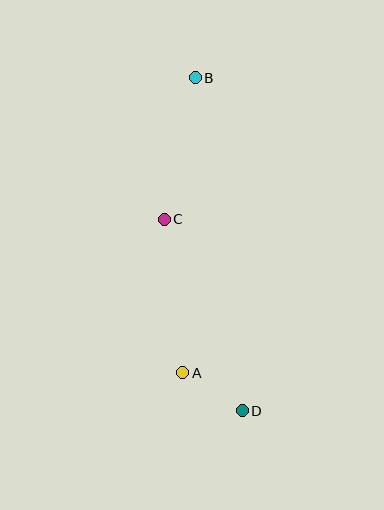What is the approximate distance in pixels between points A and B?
The distance between A and B is approximately 295 pixels.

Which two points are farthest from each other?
Points B and D are farthest from each other.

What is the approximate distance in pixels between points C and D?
The distance between C and D is approximately 207 pixels.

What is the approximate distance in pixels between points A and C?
The distance between A and C is approximately 155 pixels.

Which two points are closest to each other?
Points A and D are closest to each other.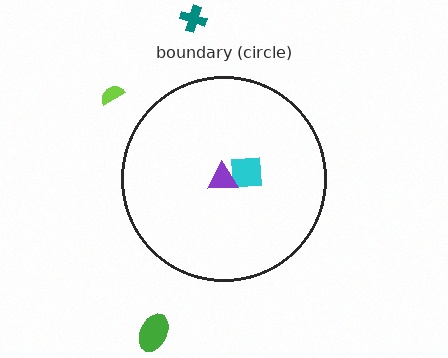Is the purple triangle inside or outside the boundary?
Inside.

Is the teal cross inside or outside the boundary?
Outside.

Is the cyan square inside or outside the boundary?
Inside.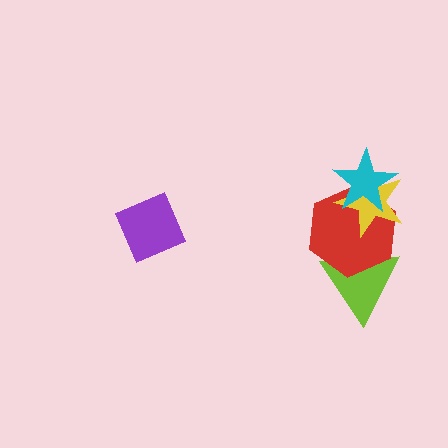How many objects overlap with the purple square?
0 objects overlap with the purple square.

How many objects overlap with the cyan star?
2 objects overlap with the cyan star.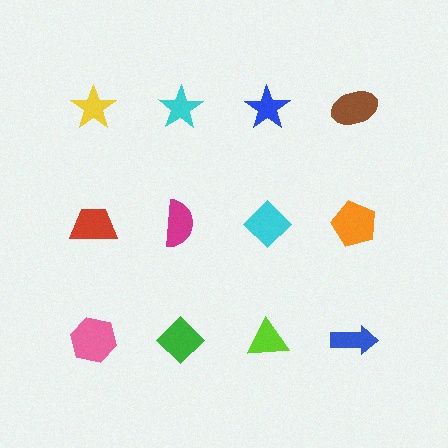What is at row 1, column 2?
A cyan star.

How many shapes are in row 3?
4 shapes.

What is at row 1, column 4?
A brown ellipse.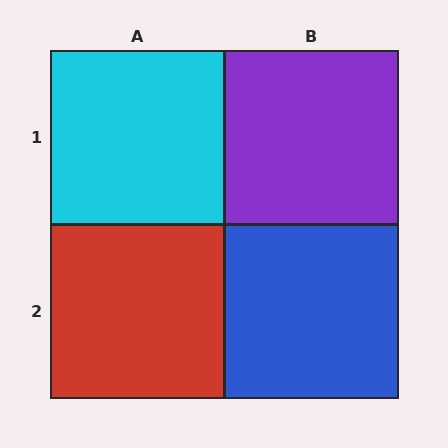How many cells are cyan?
1 cell is cyan.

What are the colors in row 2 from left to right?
Red, blue.